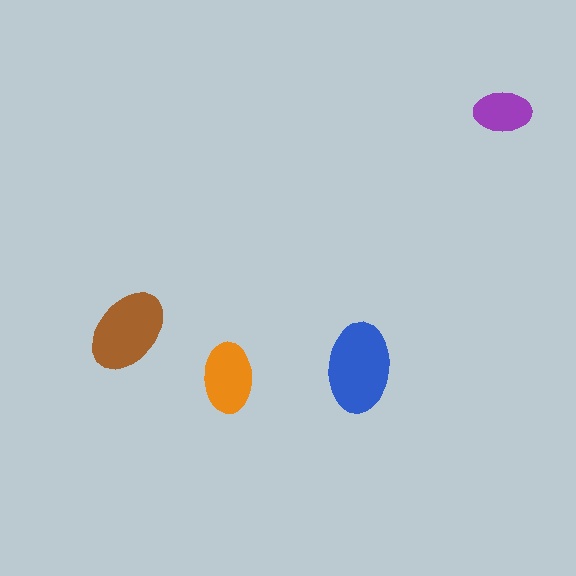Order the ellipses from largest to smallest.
the blue one, the brown one, the orange one, the purple one.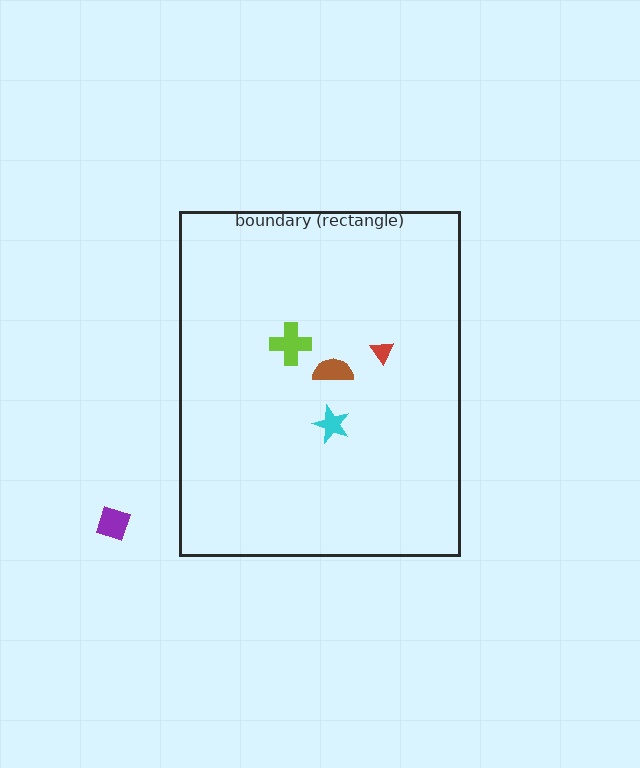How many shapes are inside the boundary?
4 inside, 1 outside.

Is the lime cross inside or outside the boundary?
Inside.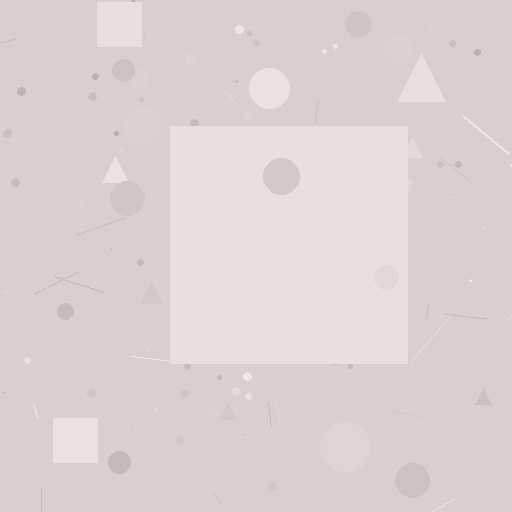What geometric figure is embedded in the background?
A square is embedded in the background.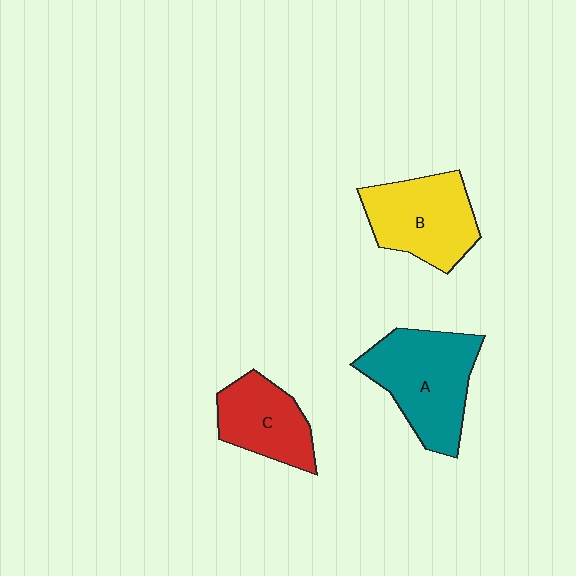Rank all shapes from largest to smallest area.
From largest to smallest: A (teal), B (yellow), C (red).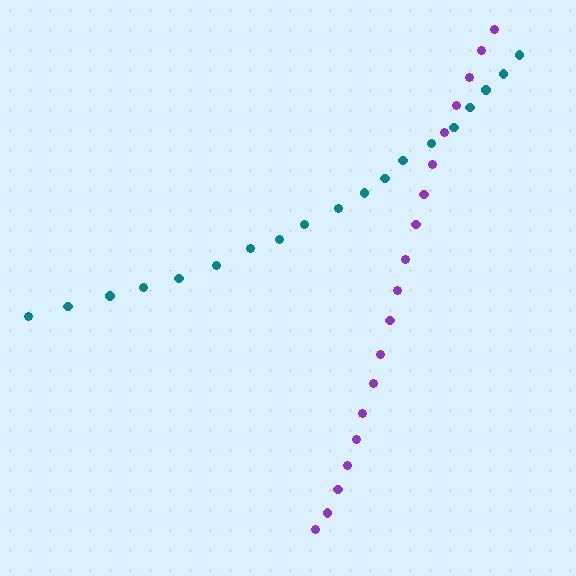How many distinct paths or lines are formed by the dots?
There are 2 distinct paths.